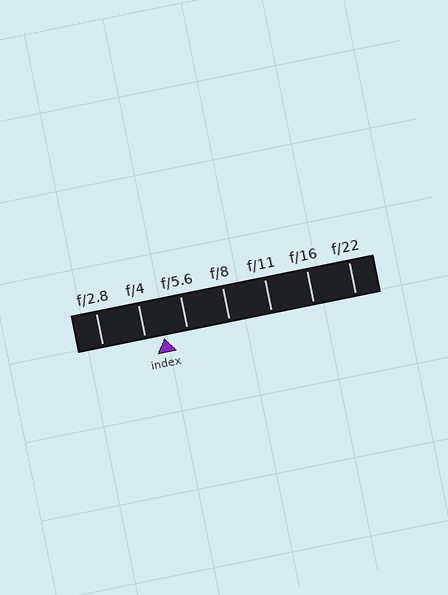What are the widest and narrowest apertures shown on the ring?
The widest aperture shown is f/2.8 and the narrowest is f/22.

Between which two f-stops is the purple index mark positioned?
The index mark is between f/4 and f/5.6.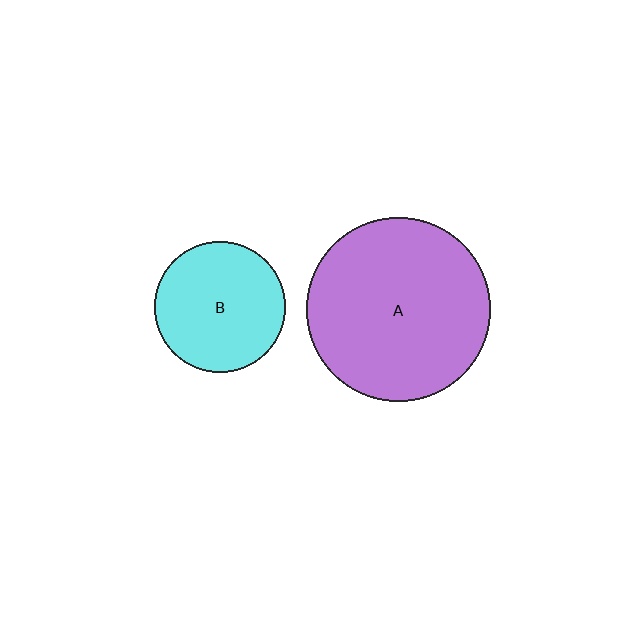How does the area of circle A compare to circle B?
Approximately 2.0 times.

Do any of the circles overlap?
No, none of the circles overlap.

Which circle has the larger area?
Circle A (purple).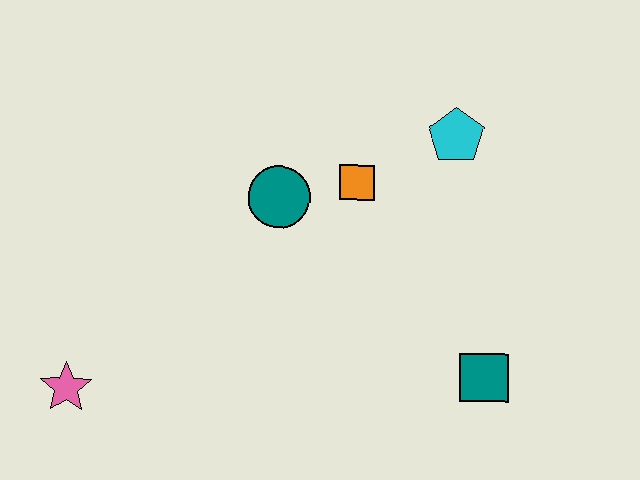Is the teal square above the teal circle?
No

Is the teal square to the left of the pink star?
No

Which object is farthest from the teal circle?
The pink star is farthest from the teal circle.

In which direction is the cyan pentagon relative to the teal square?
The cyan pentagon is above the teal square.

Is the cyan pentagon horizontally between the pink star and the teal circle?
No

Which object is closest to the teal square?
The orange square is closest to the teal square.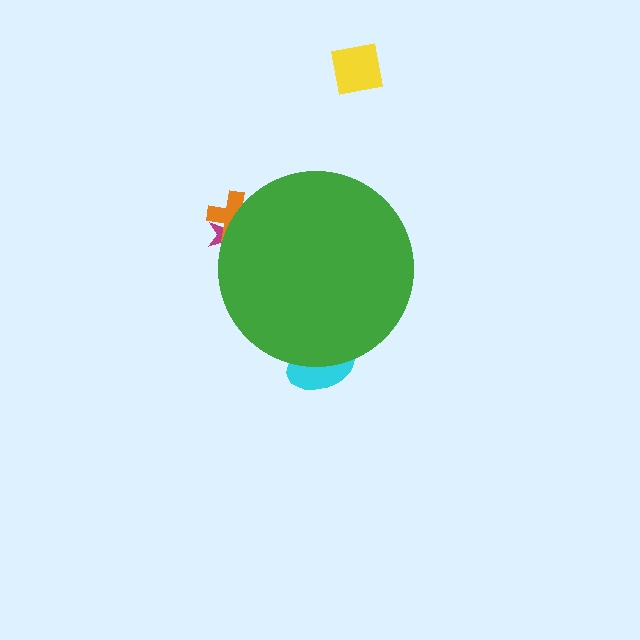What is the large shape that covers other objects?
A green circle.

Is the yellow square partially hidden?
No, the yellow square is fully visible.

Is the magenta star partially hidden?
Yes, the magenta star is partially hidden behind the green circle.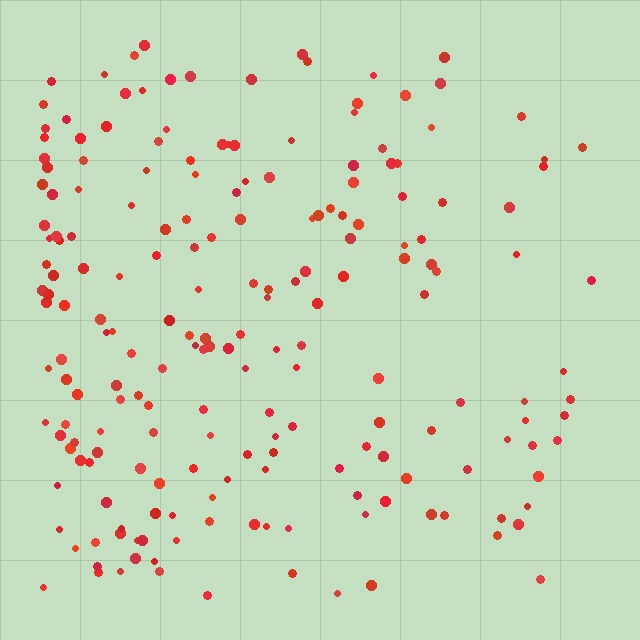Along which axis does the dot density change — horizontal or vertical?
Horizontal.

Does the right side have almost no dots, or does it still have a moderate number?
Still a moderate number, just noticeably fewer than the left.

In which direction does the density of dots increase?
From right to left, with the left side densest.